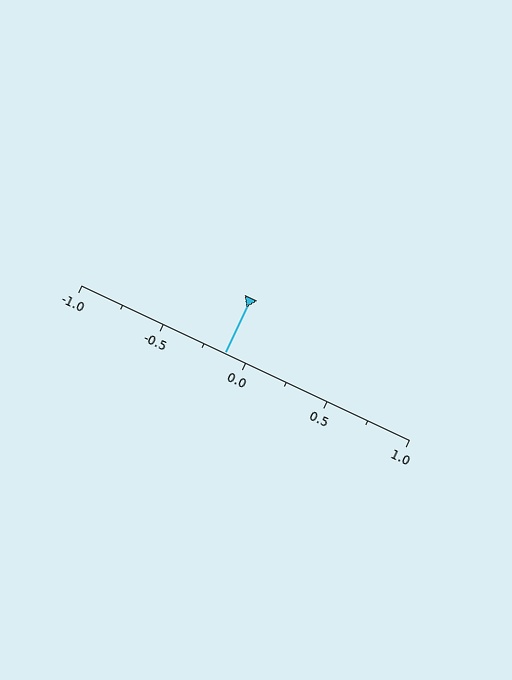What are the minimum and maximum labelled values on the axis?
The axis runs from -1.0 to 1.0.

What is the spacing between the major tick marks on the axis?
The major ticks are spaced 0.5 apart.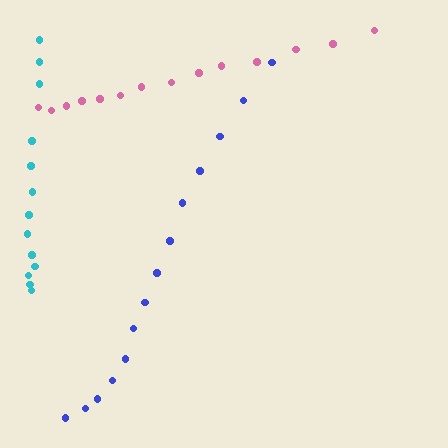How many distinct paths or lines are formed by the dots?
There are 3 distinct paths.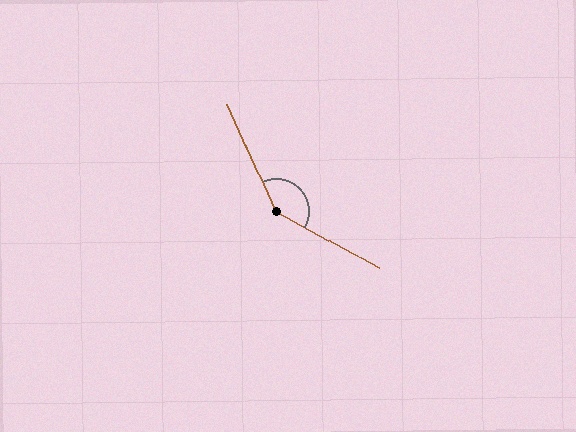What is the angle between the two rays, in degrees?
Approximately 143 degrees.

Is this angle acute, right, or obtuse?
It is obtuse.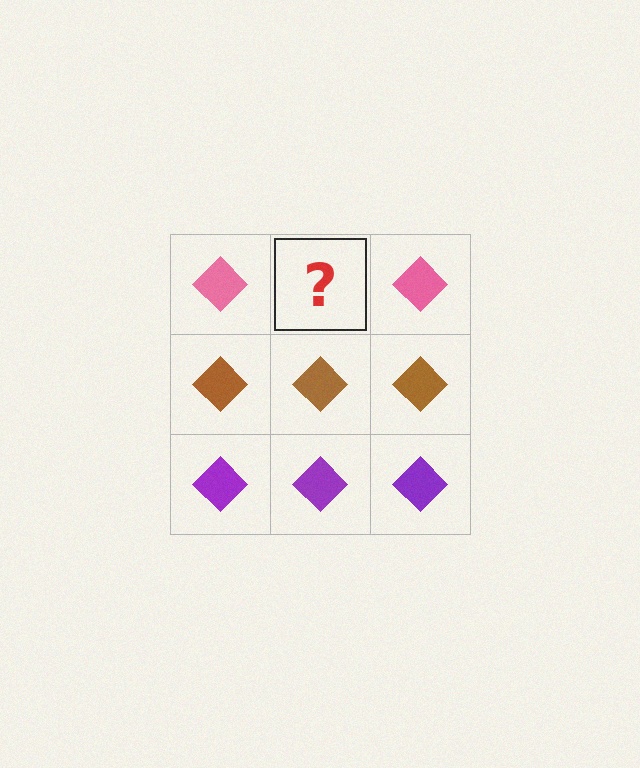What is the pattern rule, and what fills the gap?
The rule is that each row has a consistent color. The gap should be filled with a pink diamond.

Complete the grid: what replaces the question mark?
The question mark should be replaced with a pink diamond.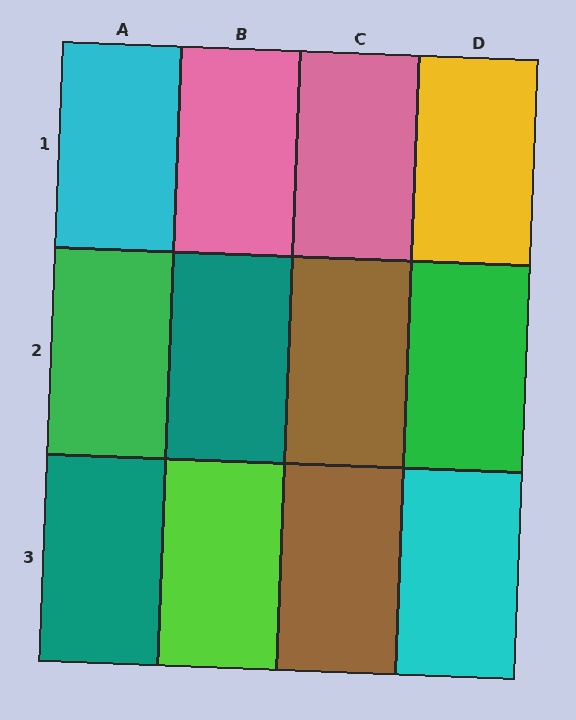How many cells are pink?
2 cells are pink.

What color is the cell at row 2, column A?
Green.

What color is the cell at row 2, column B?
Teal.